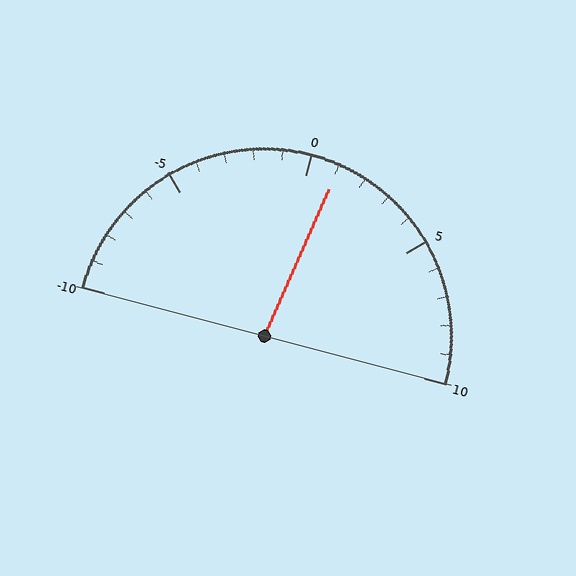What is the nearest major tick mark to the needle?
The nearest major tick mark is 0.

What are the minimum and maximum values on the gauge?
The gauge ranges from -10 to 10.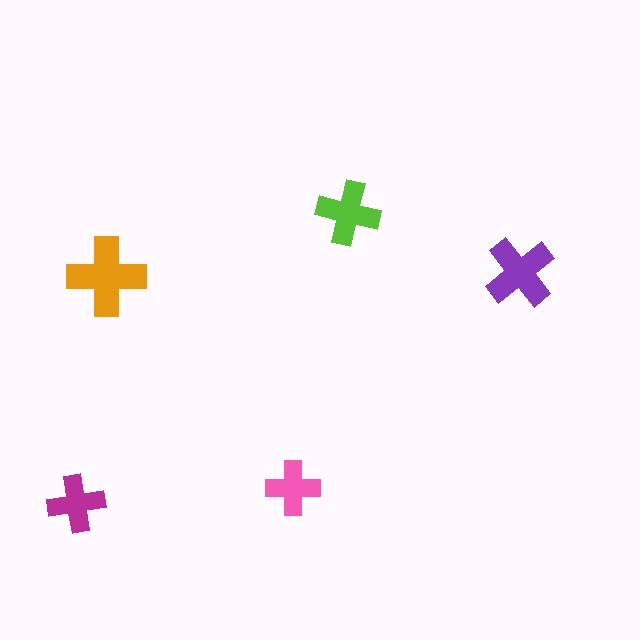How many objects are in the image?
There are 5 objects in the image.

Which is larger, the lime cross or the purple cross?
The purple one.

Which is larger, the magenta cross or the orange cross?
The orange one.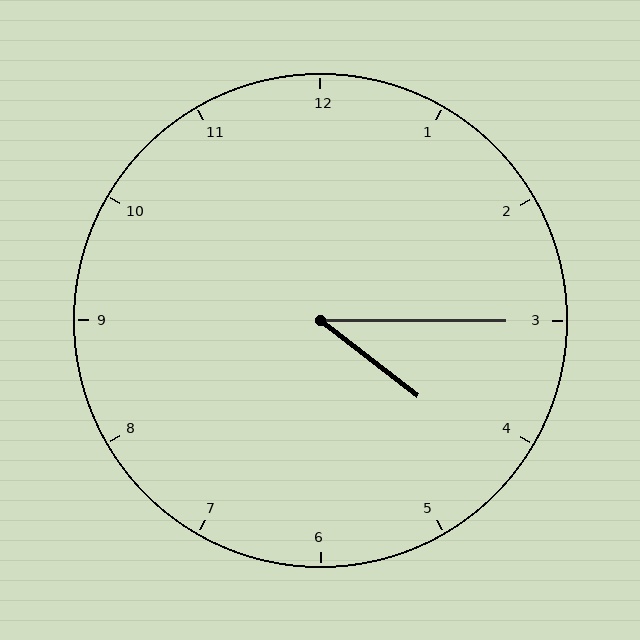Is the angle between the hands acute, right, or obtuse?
It is acute.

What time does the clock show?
4:15.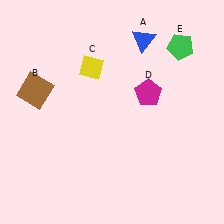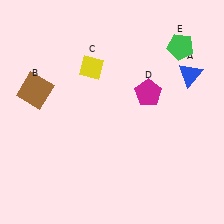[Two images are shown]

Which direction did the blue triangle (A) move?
The blue triangle (A) moved right.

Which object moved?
The blue triangle (A) moved right.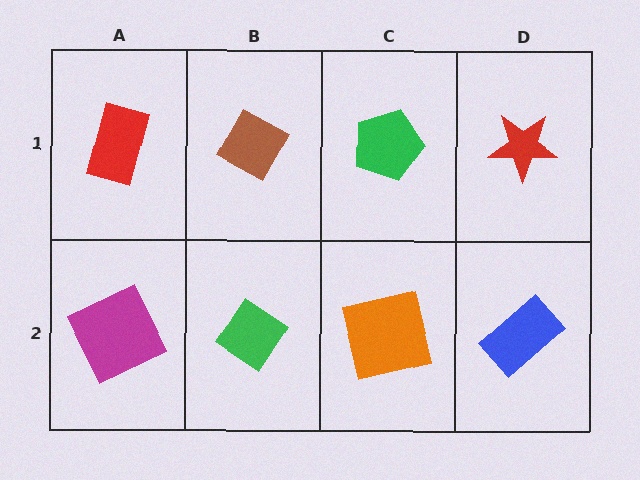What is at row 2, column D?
A blue rectangle.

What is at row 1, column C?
A green pentagon.